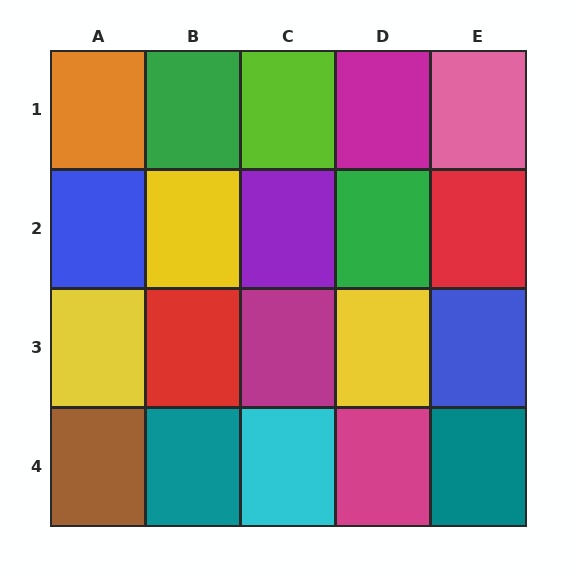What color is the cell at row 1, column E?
Pink.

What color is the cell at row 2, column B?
Yellow.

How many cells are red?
2 cells are red.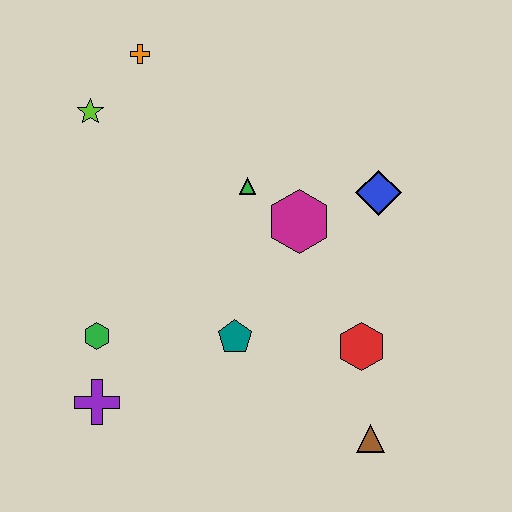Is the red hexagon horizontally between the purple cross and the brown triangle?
Yes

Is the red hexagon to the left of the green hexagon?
No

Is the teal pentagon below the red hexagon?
No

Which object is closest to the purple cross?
The green hexagon is closest to the purple cross.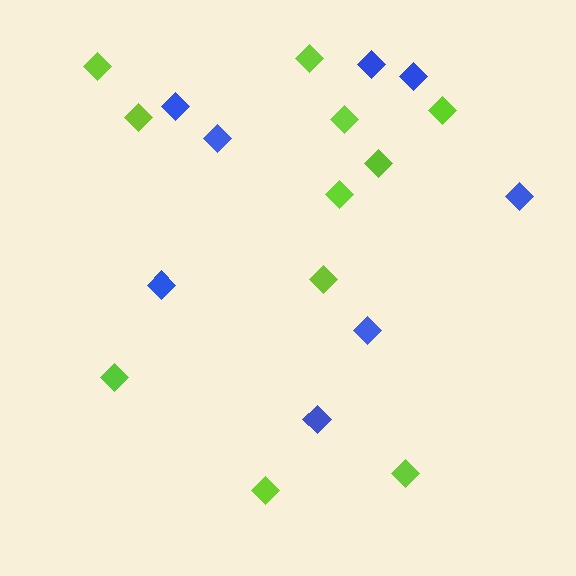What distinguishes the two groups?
There are 2 groups: one group of lime diamonds (11) and one group of blue diamonds (8).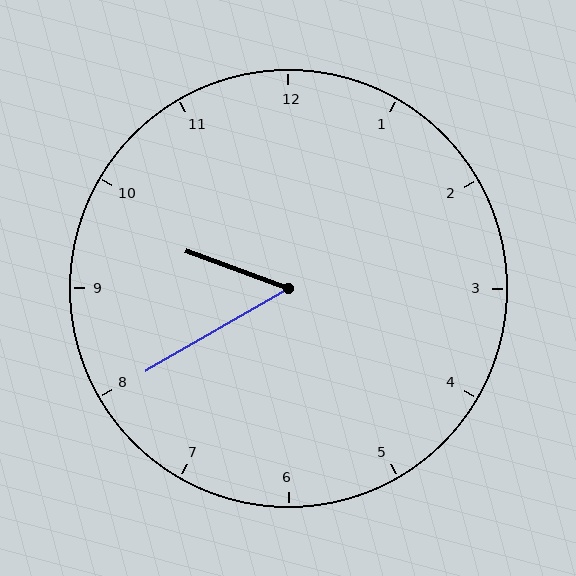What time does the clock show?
9:40.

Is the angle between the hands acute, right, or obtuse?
It is acute.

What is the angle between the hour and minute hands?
Approximately 50 degrees.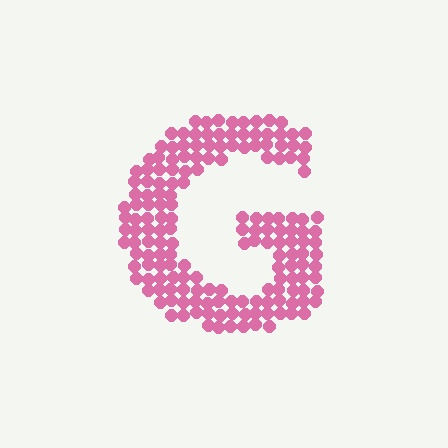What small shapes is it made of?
It is made of small circles.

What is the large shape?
The large shape is the letter G.